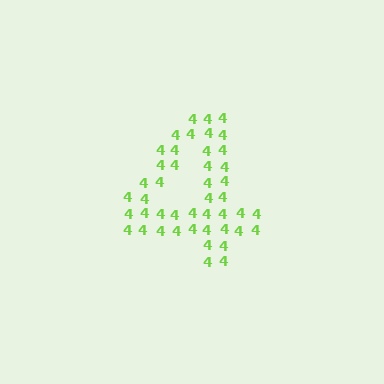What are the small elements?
The small elements are digit 4's.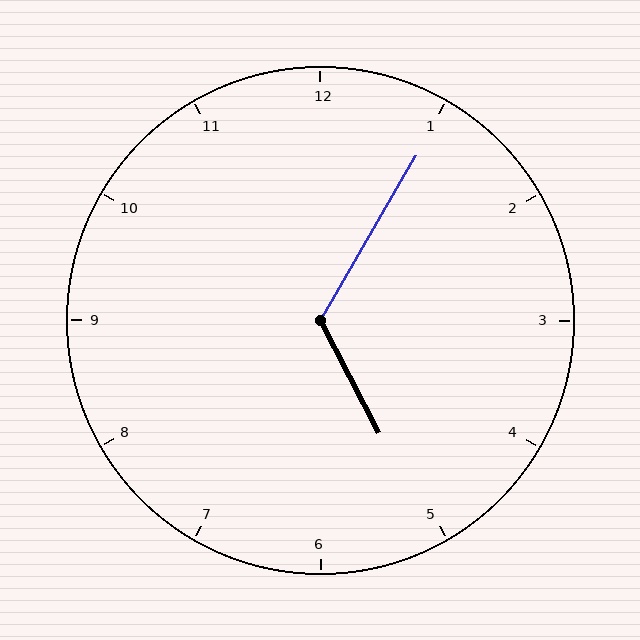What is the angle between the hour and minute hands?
Approximately 122 degrees.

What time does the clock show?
5:05.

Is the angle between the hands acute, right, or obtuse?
It is obtuse.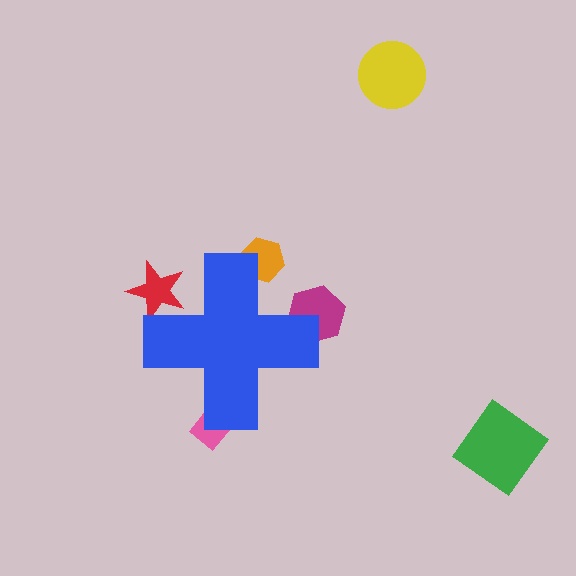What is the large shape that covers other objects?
A blue cross.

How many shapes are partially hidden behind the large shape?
4 shapes are partially hidden.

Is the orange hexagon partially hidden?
Yes, the orange hexagon is partially hidden behind the blue cross.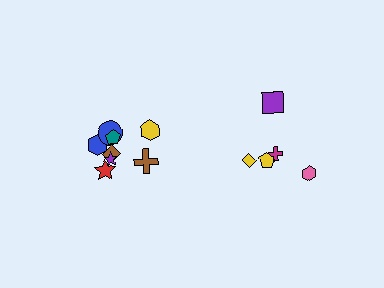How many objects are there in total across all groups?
There are 13 objects.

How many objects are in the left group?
There are 8 objects.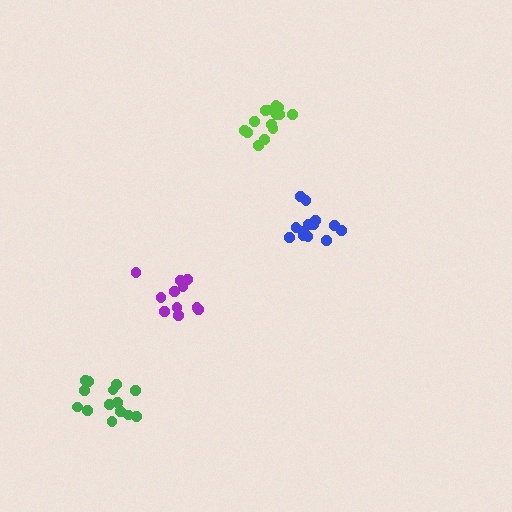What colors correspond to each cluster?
The clusters are colored: lime, blue, purple, green.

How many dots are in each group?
Group 1: 14 dots, Group 2: 14 dots, Group 3: 11 dots, Group 4: 14 dots (53 total).